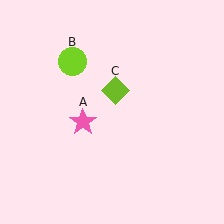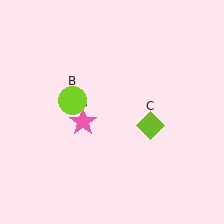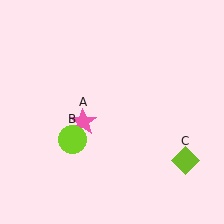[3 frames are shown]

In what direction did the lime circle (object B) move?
The lime circle (object B) moved down.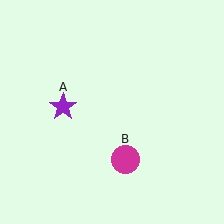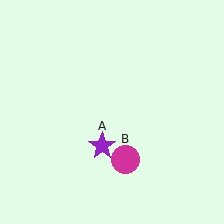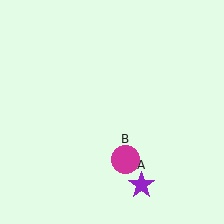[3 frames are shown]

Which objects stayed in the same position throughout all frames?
Magenta circle (object B) remained stationary.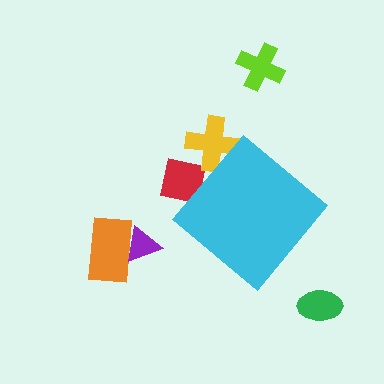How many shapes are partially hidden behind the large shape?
2 shapes are partially hidden.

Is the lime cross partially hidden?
No, the lime cross is fully visible.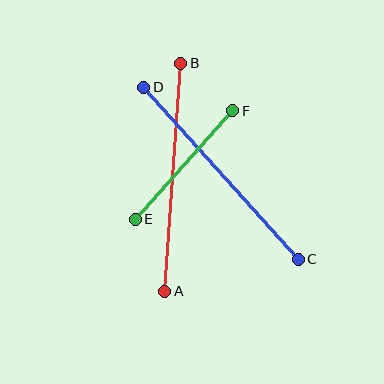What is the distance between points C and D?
The distance is approximately 232 pixels.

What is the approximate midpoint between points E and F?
The midpoint is at approximately (184, 165) pixels.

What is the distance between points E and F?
The distance is approximately 146 pixels.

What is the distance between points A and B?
The distance is approximately 229 pixels.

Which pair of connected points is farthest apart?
Points C and D are farthest apart.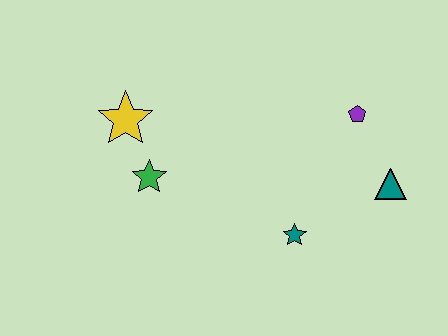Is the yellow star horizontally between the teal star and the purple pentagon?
No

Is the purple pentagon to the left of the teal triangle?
Yes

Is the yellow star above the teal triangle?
Yes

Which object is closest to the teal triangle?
The purple pentagon is closest to the teal triangle.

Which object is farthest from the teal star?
The yellow star is farthest from the teal star.